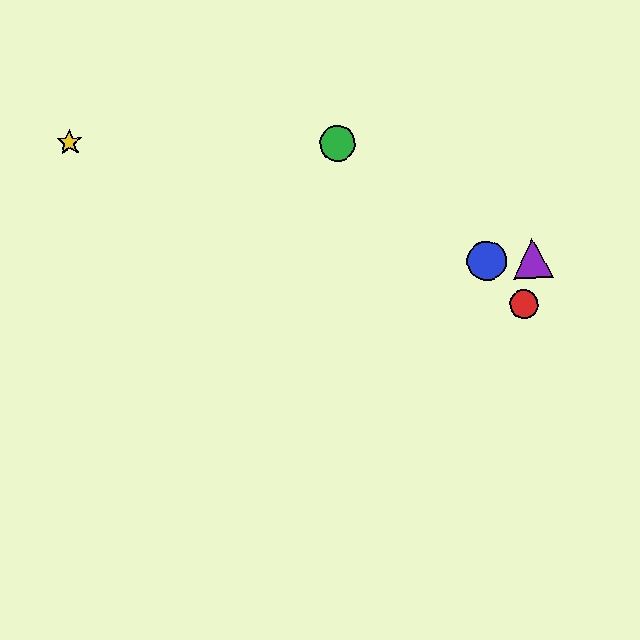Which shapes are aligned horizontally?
The blue circle, the purple triangle are aligned horizontally.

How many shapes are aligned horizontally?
2 shapes (the blue circle, the purple triangle) are aligned horizontally.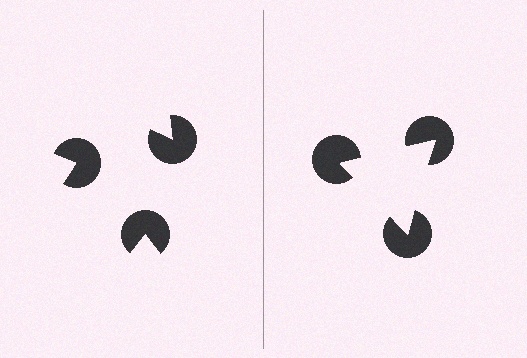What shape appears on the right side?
An illusory triangle.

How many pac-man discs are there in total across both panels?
6 — 3 on each side.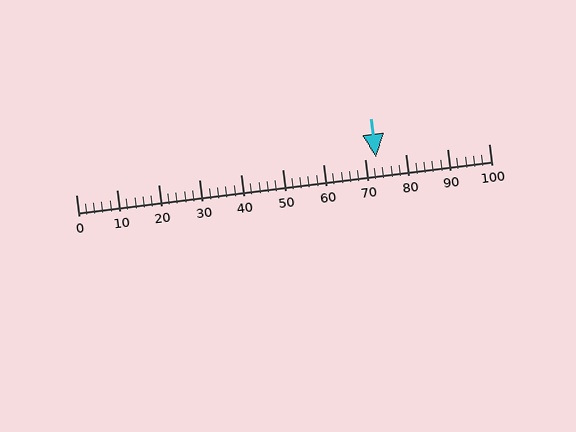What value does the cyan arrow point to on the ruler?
The cyan arrow points to approximately 73.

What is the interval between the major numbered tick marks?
The major tick marks are spaced 10 units apart.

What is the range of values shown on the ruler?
The ruler shows values from 0 to 100.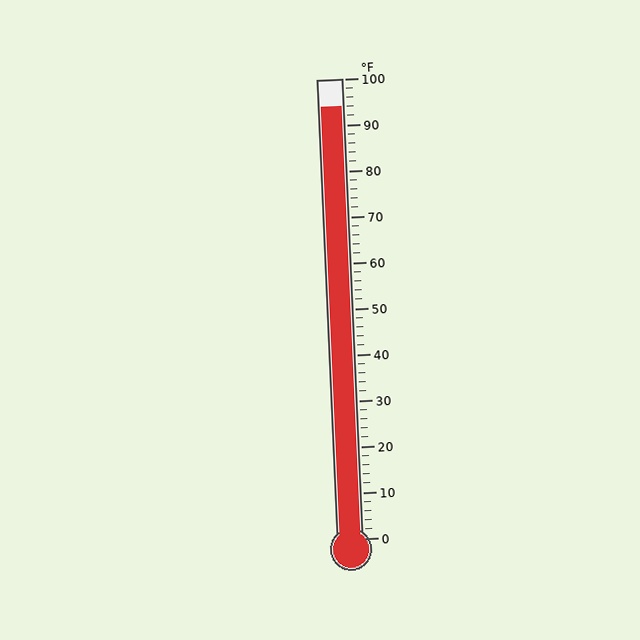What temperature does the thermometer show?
The thermometer shows approximately 94°F.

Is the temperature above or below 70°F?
The temperature is above 70°F.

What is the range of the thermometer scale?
The thermometer scale ranges from 0°F to 100°F.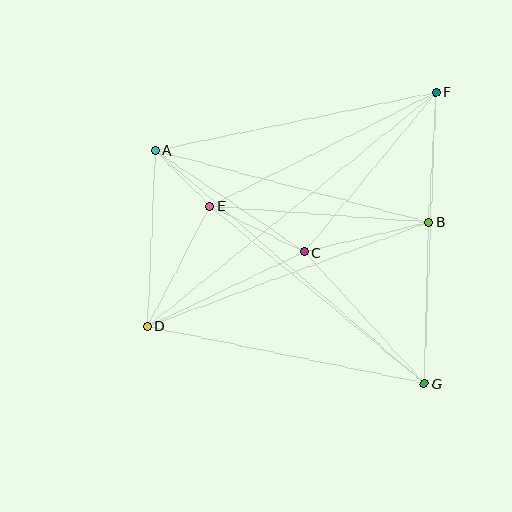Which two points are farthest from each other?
Points D and F are farthest from each other.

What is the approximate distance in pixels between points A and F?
The distance between A and F is approximately 287 pixels.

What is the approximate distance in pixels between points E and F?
The distance between E and F is approximately 253 pixels.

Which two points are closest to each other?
Points A and E are closest to each other.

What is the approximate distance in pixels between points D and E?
The distance between D and E is approximately 136 pixels.